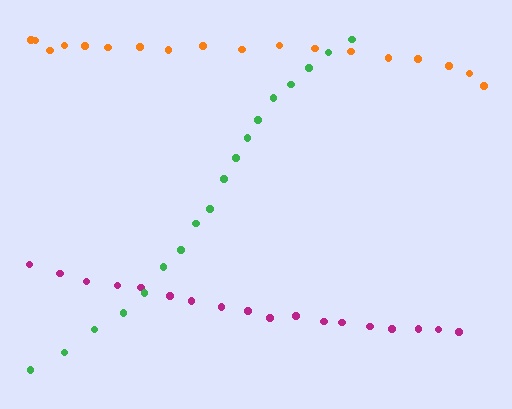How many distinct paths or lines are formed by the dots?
There are 3 distinct paths.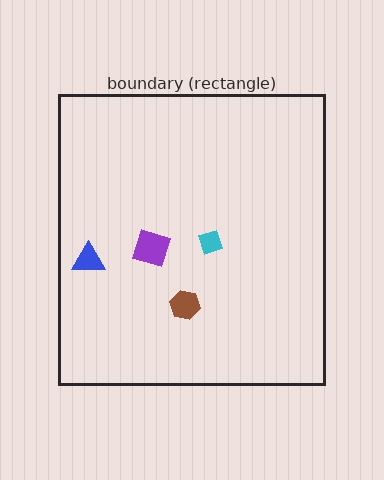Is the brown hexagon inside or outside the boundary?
Inside.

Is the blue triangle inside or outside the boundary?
Inside.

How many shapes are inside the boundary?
4 inside, 0 outside.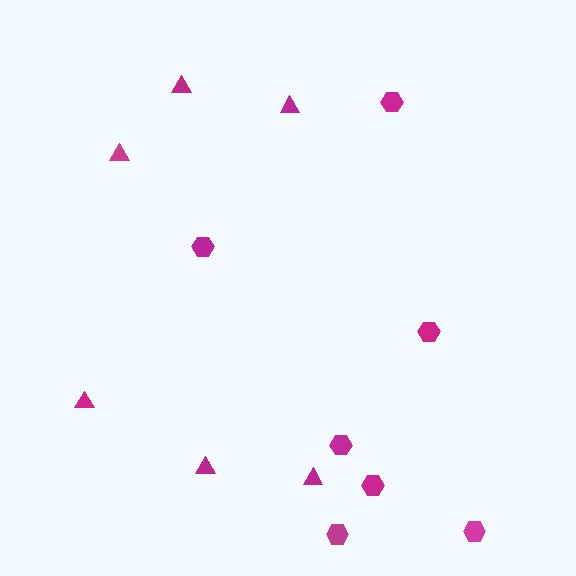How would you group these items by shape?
There are 2 groups: one group of triangles (6) and one group of hexagons (7).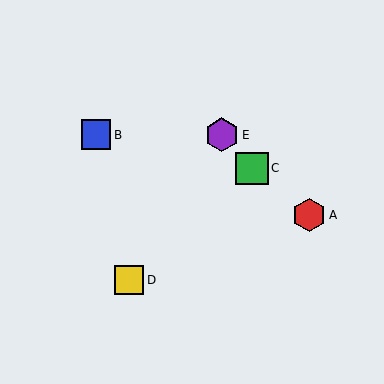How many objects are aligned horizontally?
2 objects (B, E) are aligned horizontally.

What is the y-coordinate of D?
Object D is at y≈280.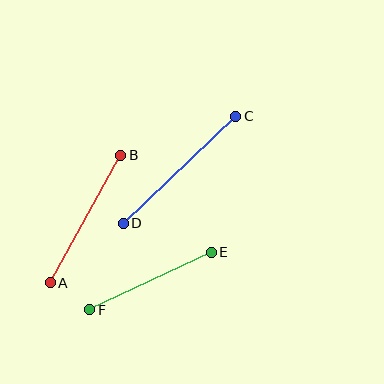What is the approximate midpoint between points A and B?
The midpoint is at approximately (86, 219) pixels.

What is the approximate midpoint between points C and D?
The midpoint is at approximately (179, 170) pixels.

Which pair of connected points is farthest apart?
Points C and D are farthest apart.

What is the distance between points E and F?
The distance is approximately 134 pixels.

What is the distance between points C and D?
The distance is approximately 155 pixels.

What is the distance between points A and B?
The distance is approximately 146 pixels.